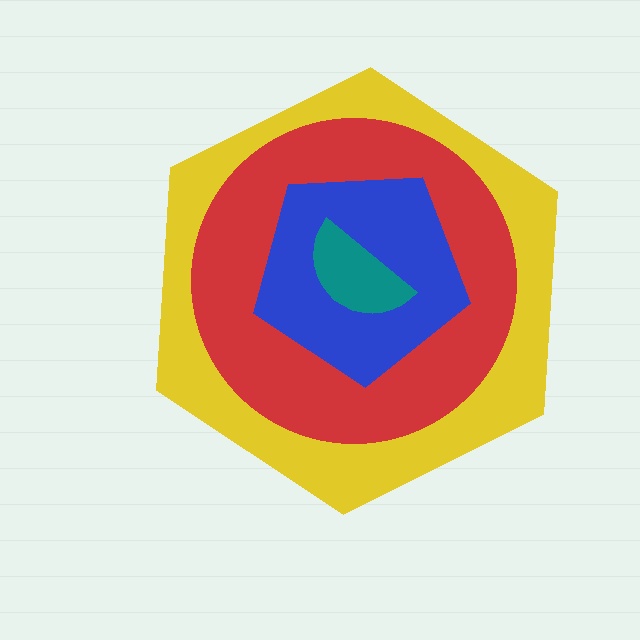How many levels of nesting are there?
4.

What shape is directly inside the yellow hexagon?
The red circle.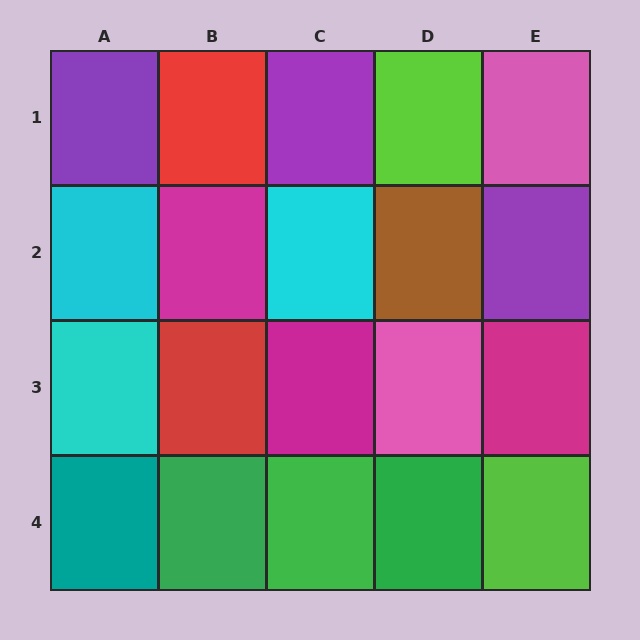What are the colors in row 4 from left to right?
Teal, green, green, green, lime.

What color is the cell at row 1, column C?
Purple.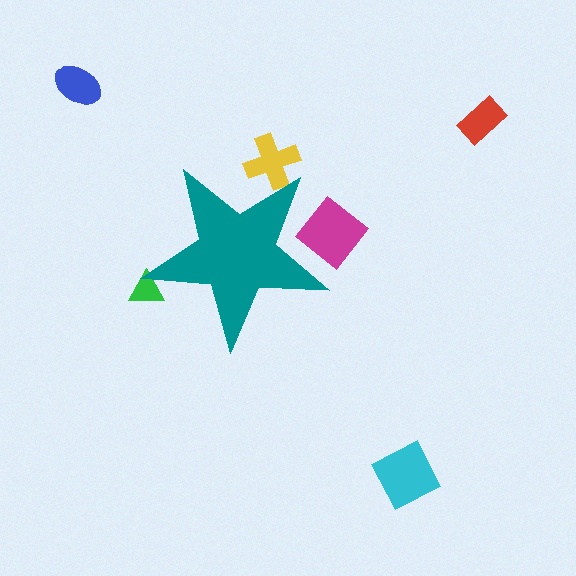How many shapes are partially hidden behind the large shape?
3 shapes are partially hidden.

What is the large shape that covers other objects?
A teal star.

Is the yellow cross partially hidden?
Yes, the yellow cross is partially hidden behind the teal star.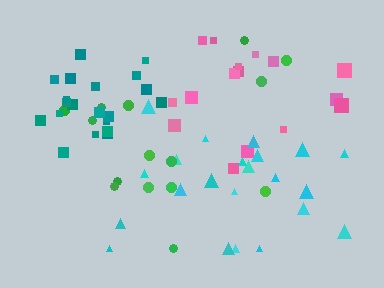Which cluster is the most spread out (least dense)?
Green.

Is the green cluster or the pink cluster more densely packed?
Pink.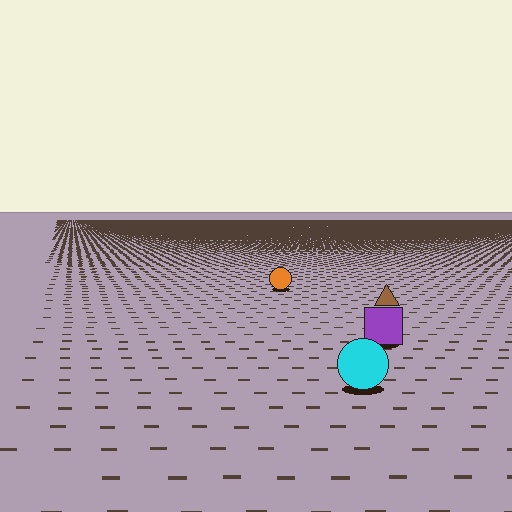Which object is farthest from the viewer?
The orange circle is farthest from the viewer. It appears smaller and the ground texture around it is denser.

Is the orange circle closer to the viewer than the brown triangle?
No. The brown triangle is closer — you can tell from the texture gradient: the ground texture is coarser near it.